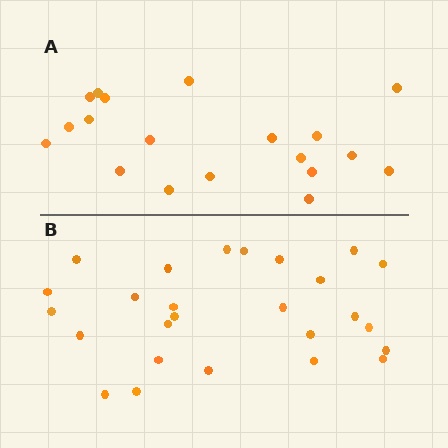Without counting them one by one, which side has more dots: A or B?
Region B (the bottom region) has more dots.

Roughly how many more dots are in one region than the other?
Region B has roughly 8 or so more dots than region A.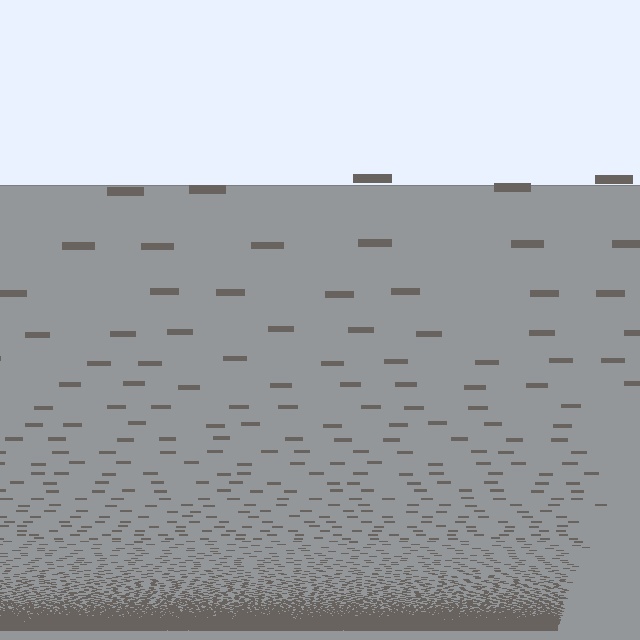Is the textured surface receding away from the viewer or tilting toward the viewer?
The surface appears to tilt toward the viewer. Texture elements get larger and sparser toward the top.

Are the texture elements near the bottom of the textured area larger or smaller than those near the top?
Smaller. The gradient is inverted — elements near the bottom are smaller and denser.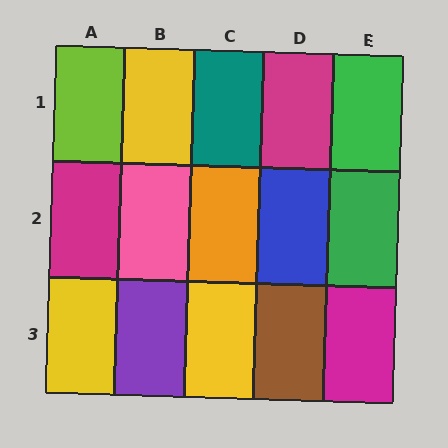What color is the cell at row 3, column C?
Yellow.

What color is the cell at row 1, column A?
Lime.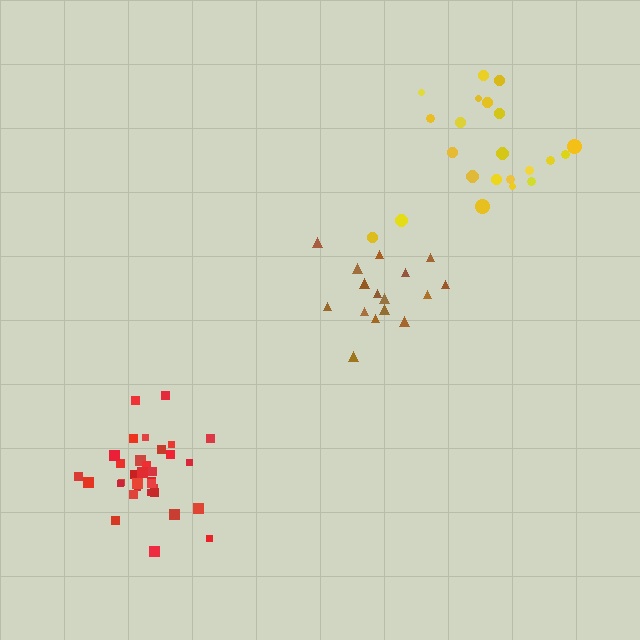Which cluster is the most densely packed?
Red.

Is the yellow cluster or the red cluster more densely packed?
Red.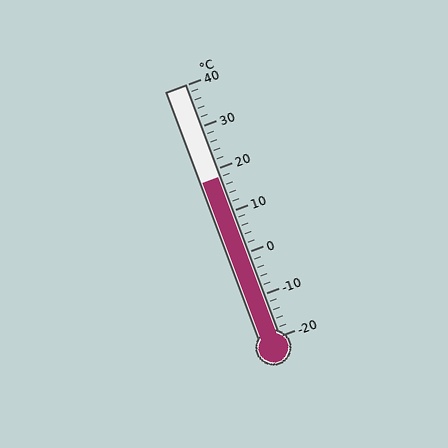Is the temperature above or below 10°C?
The temperature is above 10°C.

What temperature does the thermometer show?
The thermometer shows approximately 18°C.